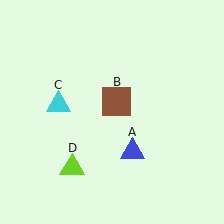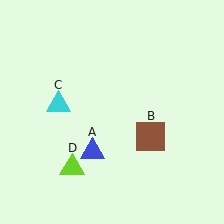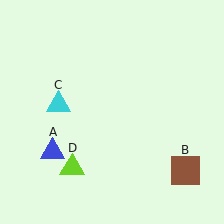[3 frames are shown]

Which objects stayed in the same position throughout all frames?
Cyan triangle (object C) and lime triangle (object D) remained stationary.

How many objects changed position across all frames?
2 objects changed position: blue triangle (object A), brown square (object B).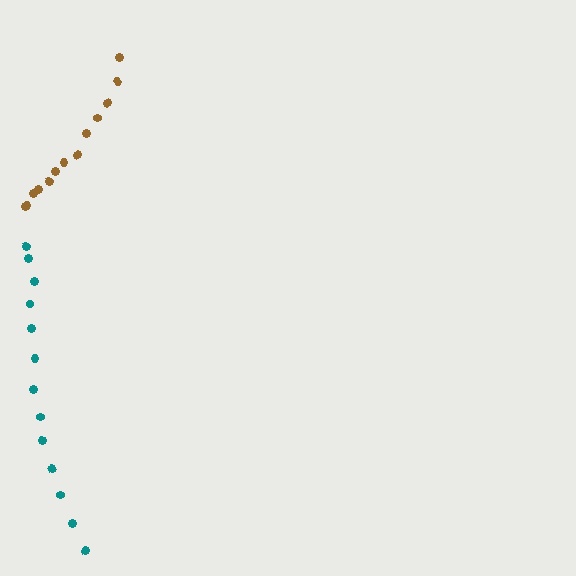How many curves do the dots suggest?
There are 2 distinct paths.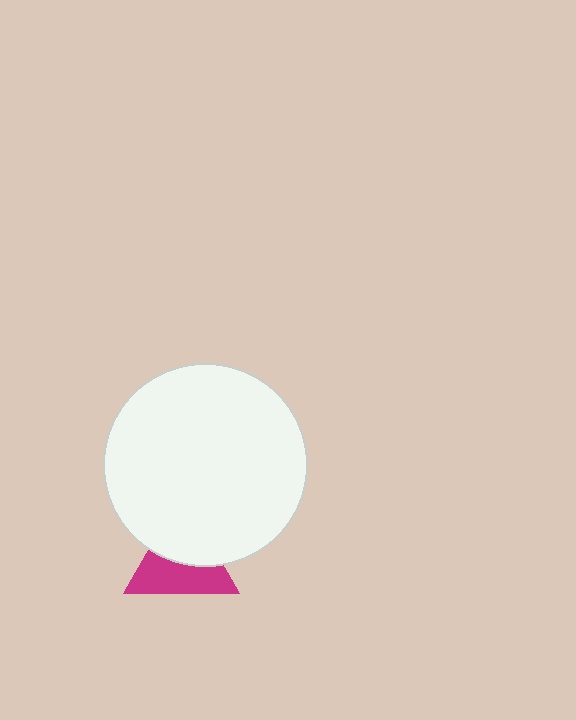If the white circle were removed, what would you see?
You would see the complete magenta triangle.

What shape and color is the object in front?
The object in front is a white circle.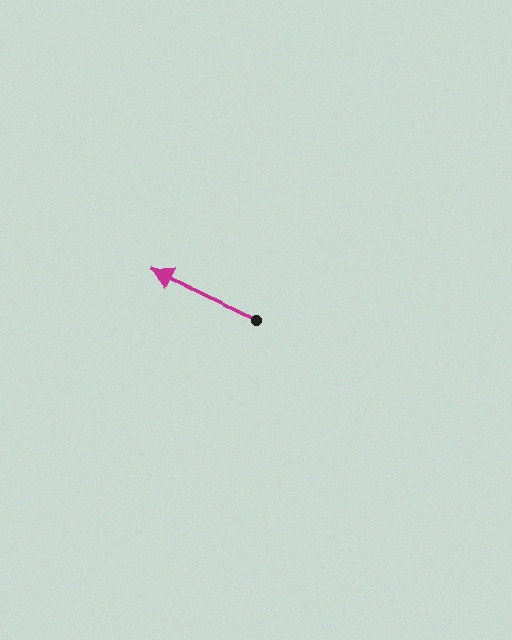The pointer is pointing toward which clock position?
Roughly 10 o'clock.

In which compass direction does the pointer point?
Northwest.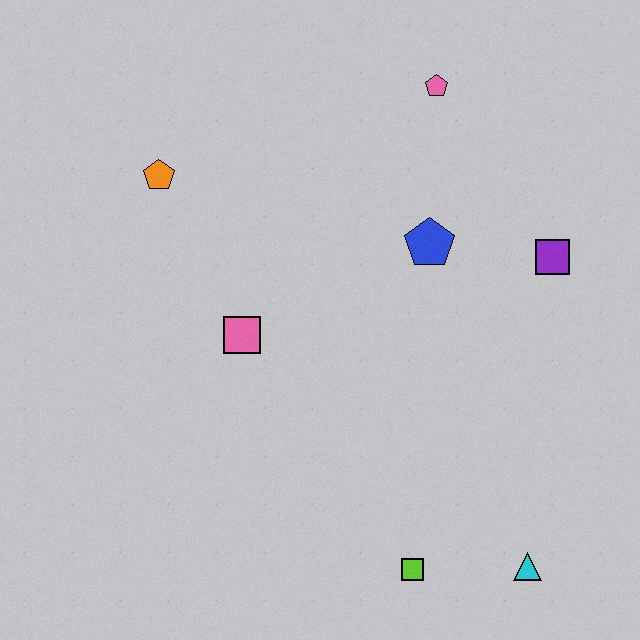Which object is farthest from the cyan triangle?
The orange pentagon is farthest from the cyan triangle.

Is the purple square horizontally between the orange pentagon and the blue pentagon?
No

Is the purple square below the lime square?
No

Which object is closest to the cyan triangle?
The lime square is closest to the cyan triangle.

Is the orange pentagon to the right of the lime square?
No